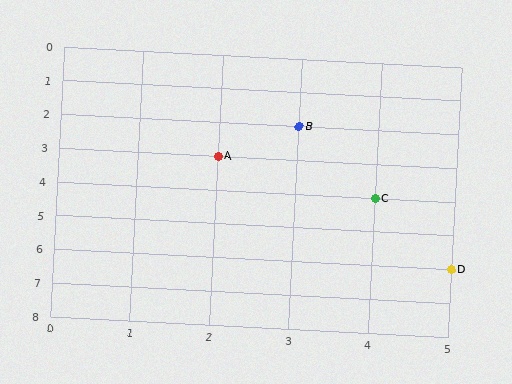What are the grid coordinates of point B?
Point B is at grid coordinates (3, 2).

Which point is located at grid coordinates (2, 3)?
Point A is at (2, 3).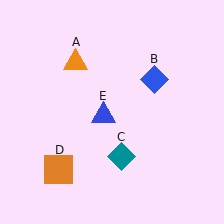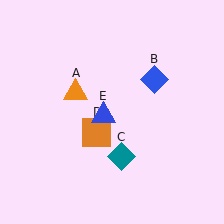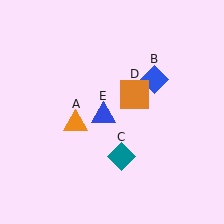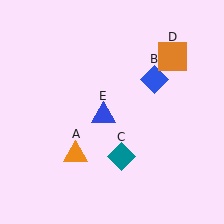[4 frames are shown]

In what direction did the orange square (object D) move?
The orange square (object D) moved up and to the right.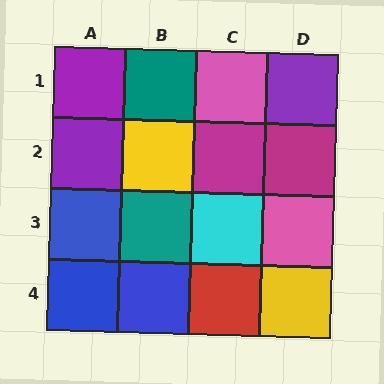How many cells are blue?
3 cells are blue.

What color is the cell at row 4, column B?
Blue.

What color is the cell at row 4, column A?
Blue.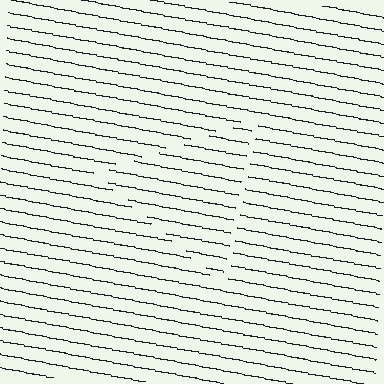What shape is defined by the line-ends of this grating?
An illusory triangle. The interior of the shape contains the same grating, shifted by half a period — the contour is defined by the phase discontinuity where line-ends from the inner and outer gratings abut.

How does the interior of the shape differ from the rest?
The interior of the shape contains the same grating, shifted by half a period — the contour is defined by the phase discontinuity where line-ends from the inner and outer gratings abut.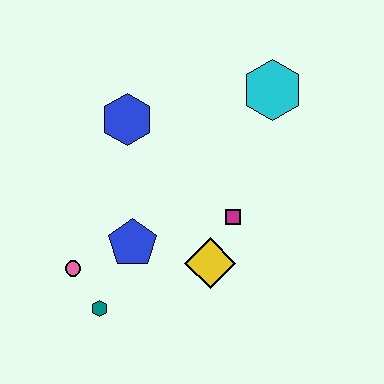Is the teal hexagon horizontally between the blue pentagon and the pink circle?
Yes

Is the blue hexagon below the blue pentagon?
No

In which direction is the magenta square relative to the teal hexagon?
The magenta square is to the right of the teal hexagon.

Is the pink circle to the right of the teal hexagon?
No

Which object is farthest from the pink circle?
The cyan hexagon is farthest from the pink circle.